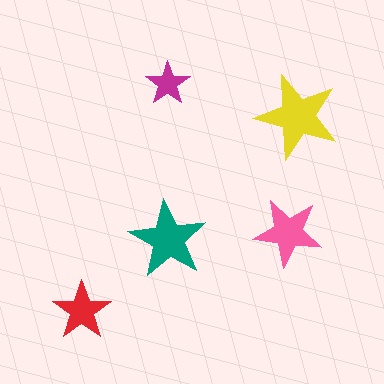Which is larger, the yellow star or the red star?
The yellow one.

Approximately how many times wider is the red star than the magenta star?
About 1.5 times wider.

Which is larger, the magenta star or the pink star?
The pink one.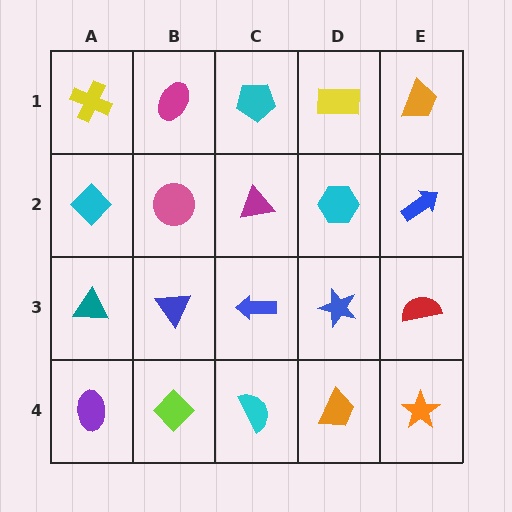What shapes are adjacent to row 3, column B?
A pink circle (row 2, column B), a lime diamond (row 4, column B), a teal triangle (row 3, column A), a blue arrow (row 3, column C).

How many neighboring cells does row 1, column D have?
3.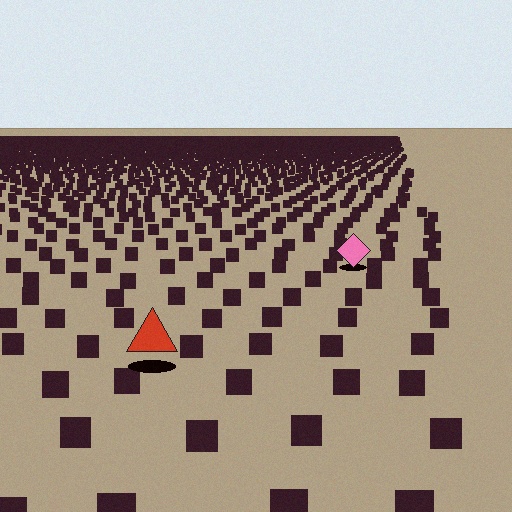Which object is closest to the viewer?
The red triangle is closest. The texture marks near it are larger and more spread out.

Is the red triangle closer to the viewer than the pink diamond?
Yes. The red triangle is closer — you can tell from the texture gradient: the ground texture is coarser near it.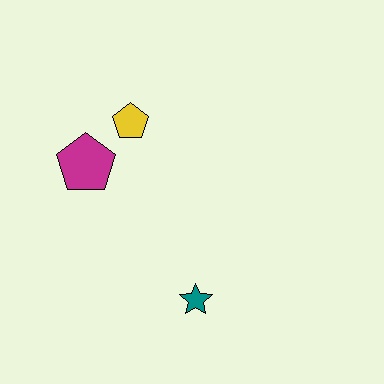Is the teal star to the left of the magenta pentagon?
No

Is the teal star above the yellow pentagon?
No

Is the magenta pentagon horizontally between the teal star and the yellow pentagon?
No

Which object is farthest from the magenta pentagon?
The teal star is farthest from the magenta pentagon.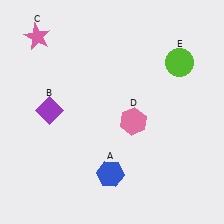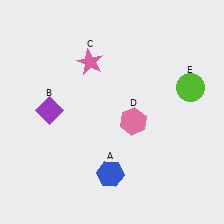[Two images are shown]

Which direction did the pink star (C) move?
The pink star (C) moved right.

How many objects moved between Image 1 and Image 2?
2 objects moved between the two images.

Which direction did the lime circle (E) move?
The lime circle (E) moved down.